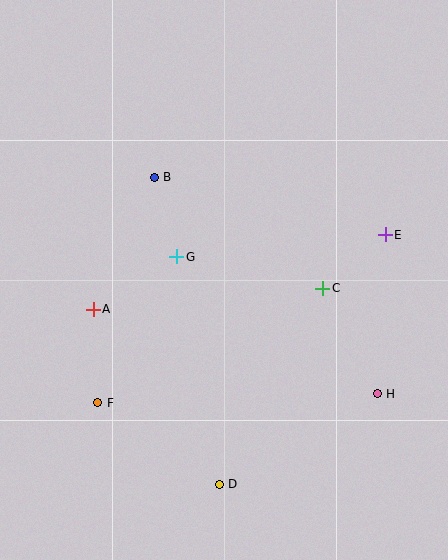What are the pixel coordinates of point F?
Point F is at (98, 403).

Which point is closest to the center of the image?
Point G at (177, 257) is closest to the center.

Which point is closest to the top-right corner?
Point E is closest to the top-right corner.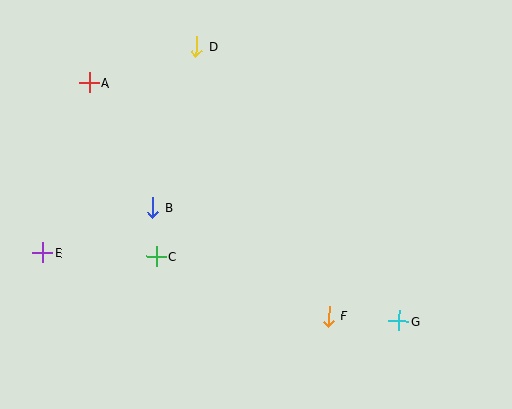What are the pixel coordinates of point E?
Point E is at (43, 253).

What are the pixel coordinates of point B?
Point B is at (153, 207).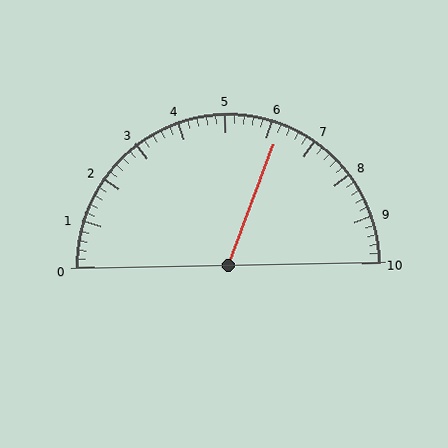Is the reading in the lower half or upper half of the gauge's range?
The reading is in the upper half of the range (0 to 10).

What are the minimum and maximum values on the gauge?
The gauge ranges from 0 to 10.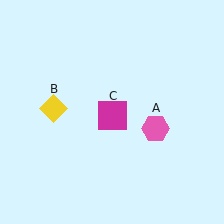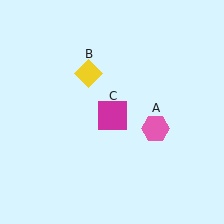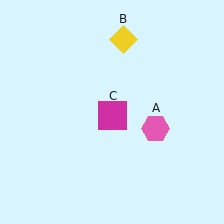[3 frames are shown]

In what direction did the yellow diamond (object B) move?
The yellow diamond (object B) moved up and to the right.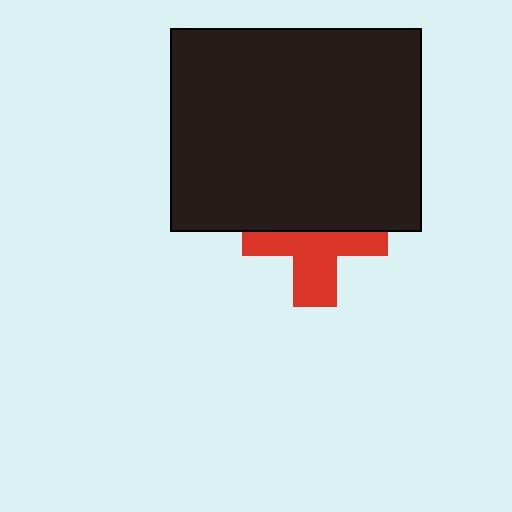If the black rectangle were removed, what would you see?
You would see the complete red cross.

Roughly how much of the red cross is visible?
About half of it is visible (roughly 53%).